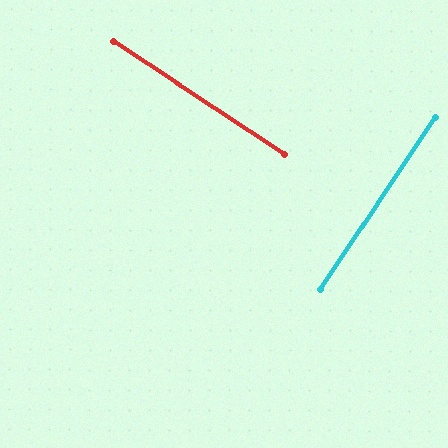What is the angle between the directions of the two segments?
Approximately 90 degrees.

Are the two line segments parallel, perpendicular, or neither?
Perpendicular — they meet at approximately 90°.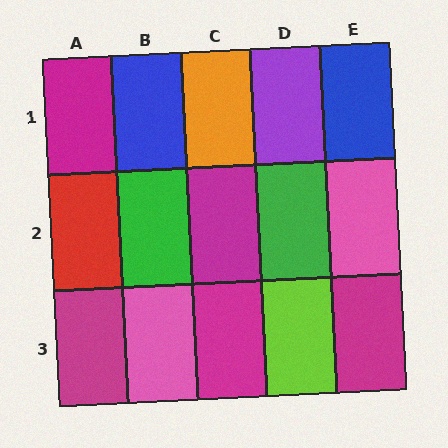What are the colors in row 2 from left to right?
Red, green, magenta, green, pink.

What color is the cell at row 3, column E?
Magenta.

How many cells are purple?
1 cell is purple.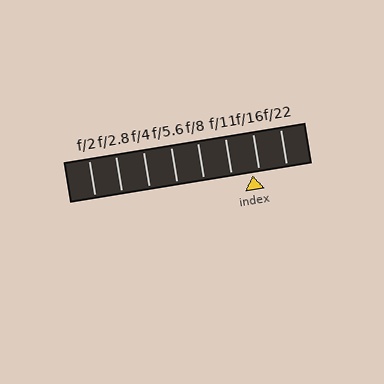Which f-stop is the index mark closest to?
The index mark is closest to f/16.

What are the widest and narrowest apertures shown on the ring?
The widest aperture shown is f/2 and the narrowest is f/22.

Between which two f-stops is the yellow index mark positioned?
The index mark is between f/11 and f/16.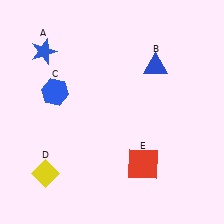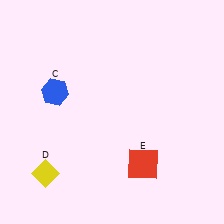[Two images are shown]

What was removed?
The blue triangle (B), the blue star (A) were removed in Image 2.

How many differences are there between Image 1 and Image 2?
There are 2 differences between the two images.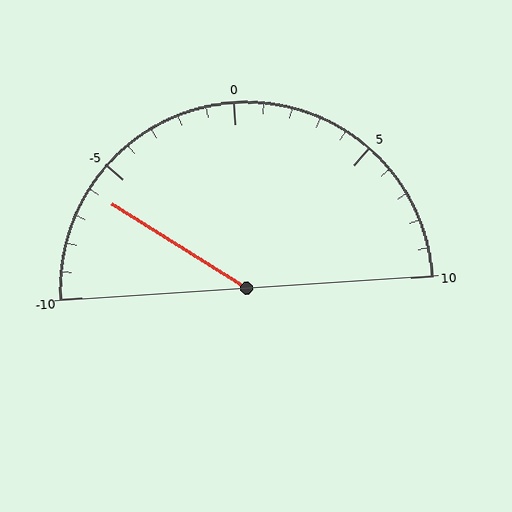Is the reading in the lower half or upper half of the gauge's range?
The reading is in the lower half of the range (-10 to 10).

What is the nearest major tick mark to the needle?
The nearest major tick mark is -5.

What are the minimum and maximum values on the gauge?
The gauge ranges from -10 to 10.